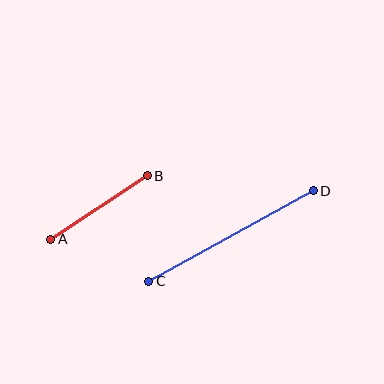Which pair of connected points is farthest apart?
Points C and D are farthest apart.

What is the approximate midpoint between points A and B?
The midpoint is at approximately (99, 207) pixels.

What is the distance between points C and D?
The distance is approximately 188 pixels.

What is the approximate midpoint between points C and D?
The midpoint is at approximately (231, 236) pixels.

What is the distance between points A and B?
The distance is approximately 115 pixels.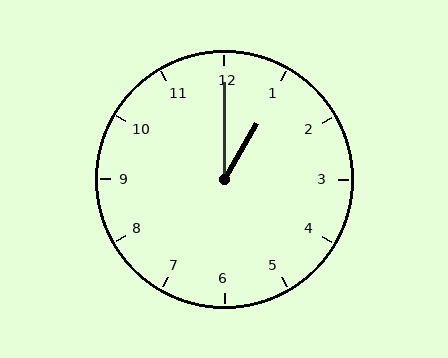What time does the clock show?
1:00.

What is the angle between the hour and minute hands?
Approximately 30 degrees.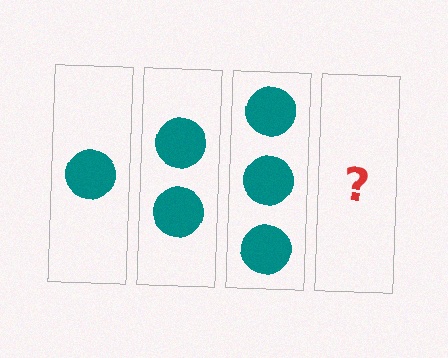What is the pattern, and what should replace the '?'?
The pattern is that each step adds one more circle. The '?' should be 4 circles.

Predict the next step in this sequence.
The next step is 4 circles.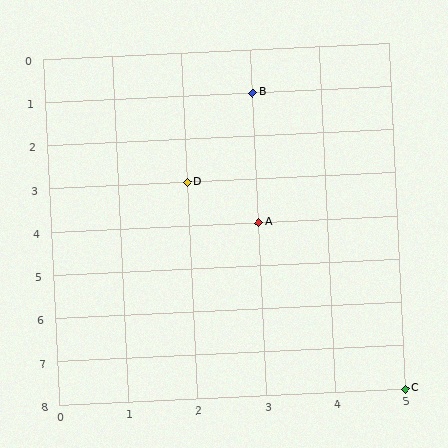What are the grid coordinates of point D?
Point D is at grid coordinates (2, 3).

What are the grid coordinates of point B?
Point B is at grid coordinates (3, 1).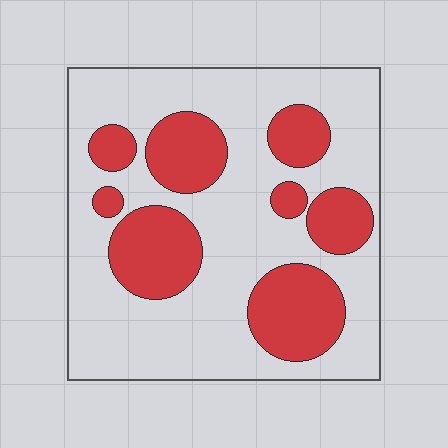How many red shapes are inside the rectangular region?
8.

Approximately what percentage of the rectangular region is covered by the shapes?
Approximately 30%.